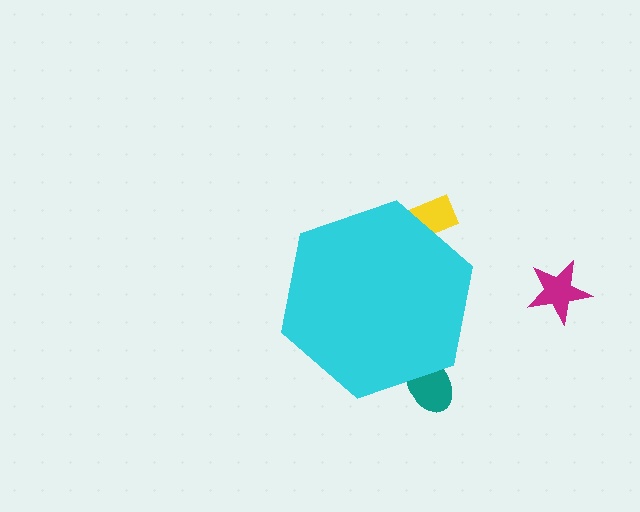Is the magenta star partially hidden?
No, the magenta star is fully visible.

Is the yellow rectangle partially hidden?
Yes, the yellow rectangle is partially hidden behind the cyan hexagon.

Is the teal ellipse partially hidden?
Yes, the teal ellipse is partially hidden behind the cyan hexagon.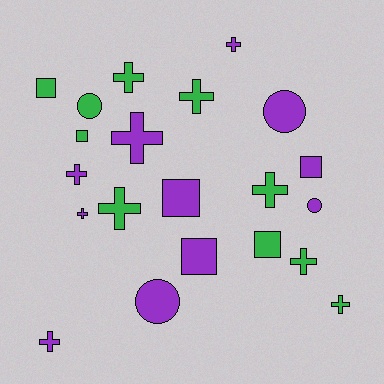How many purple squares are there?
There are 3 purple squares.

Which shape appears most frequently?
Cross, with 11 objects.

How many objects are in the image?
There are 21 objects.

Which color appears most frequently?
Purple, with 11 objects.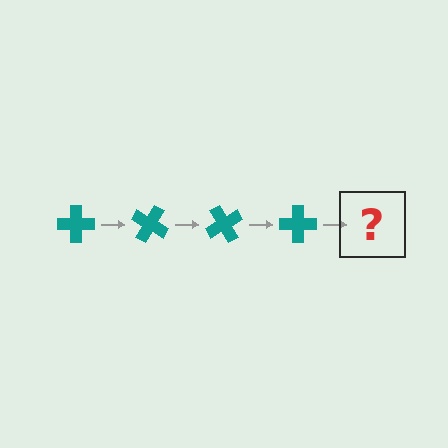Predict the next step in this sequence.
The next step is a teal cross rotated 120 degrees.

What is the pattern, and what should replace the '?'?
The pattern is that the cross rotates 30 degrees each step. The '?' should be a teal cross rotated 120 degrees.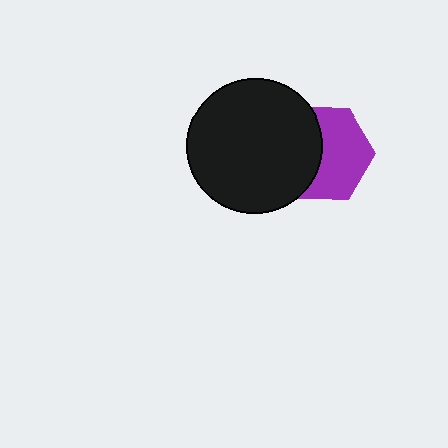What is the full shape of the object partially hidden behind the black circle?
The partially hidden object is a purple hexagon.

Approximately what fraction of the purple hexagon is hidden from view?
Roughly 43% of the purple hexagon is hidden behind the black circle.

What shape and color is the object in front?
The object in front is a black circle.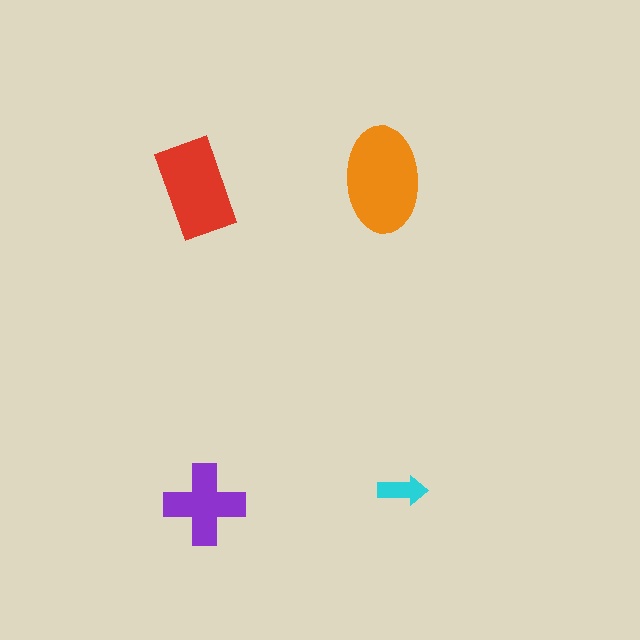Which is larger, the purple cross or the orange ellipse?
The orange ellipse.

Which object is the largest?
The orange ellipse.